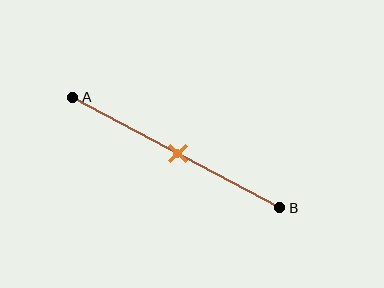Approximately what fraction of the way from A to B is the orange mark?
The orange mark is approximately 50% of the way from A to B.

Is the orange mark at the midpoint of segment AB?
Yes, the mark is approximately at the midpoint.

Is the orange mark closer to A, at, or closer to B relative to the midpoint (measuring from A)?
The orange mark is approximately at the midpoint of segment AB.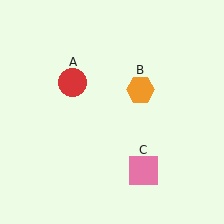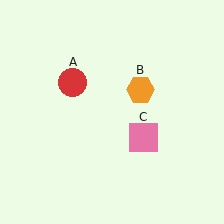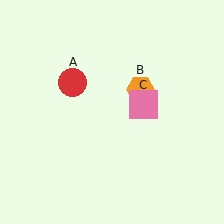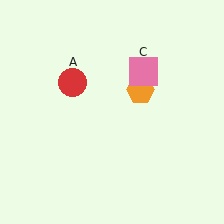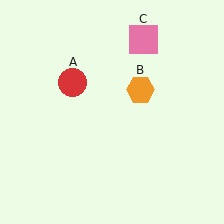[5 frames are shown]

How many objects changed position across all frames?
1 object changed position: pink square (object C).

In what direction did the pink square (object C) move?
The pink square (object C) moved up.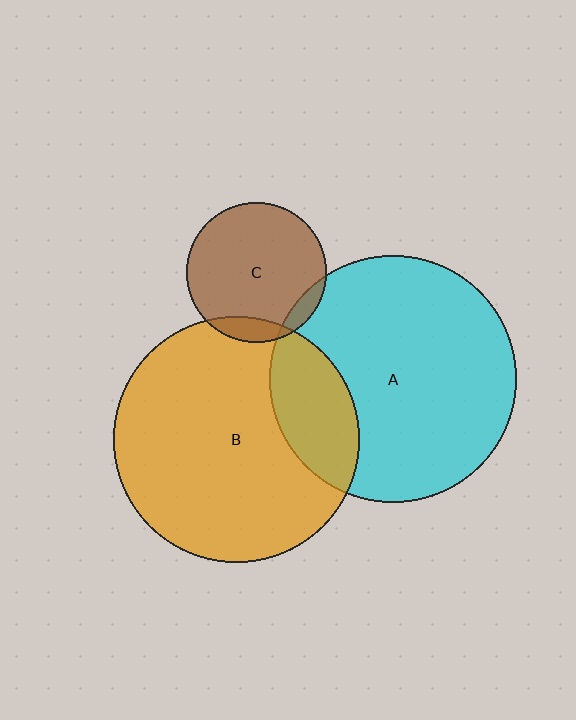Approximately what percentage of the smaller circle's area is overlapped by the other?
Approximately 5%.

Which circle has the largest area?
Circle A (cyan).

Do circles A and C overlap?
Yes.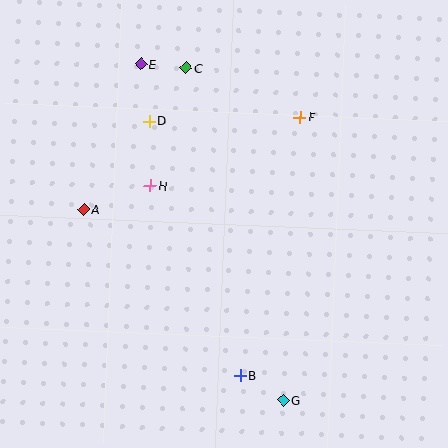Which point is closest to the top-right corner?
Point F is closest to the top-right corner.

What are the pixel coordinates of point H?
Point H is at (150, 186).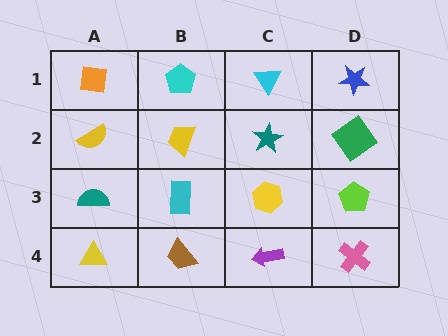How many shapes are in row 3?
4 shapes.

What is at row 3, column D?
A lime pentagon.